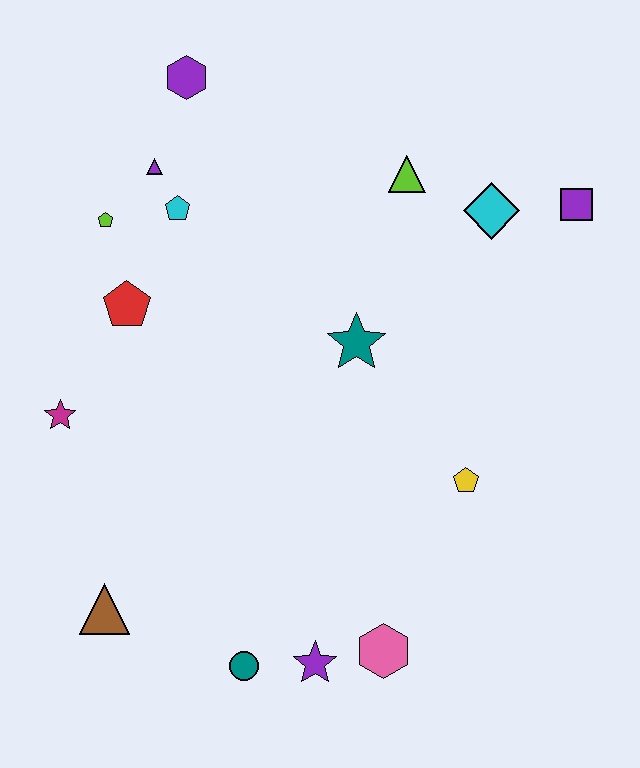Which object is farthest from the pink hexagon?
The purple hexagon is farthest from the pink hexagon.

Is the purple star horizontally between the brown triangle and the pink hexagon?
Yes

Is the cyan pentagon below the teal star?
No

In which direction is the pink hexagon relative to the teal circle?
The pink hexagon is to the right of the teal circle.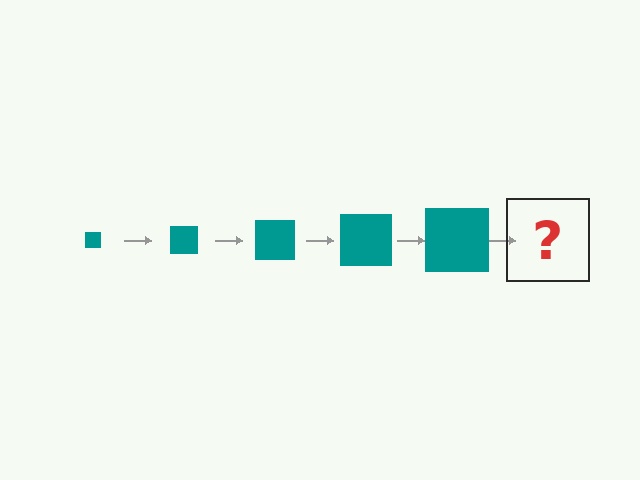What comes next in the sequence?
The next element should be a teal square, larger than the previous one.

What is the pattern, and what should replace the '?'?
The pattern is that the square gets progressively larger each step. The '?' should be a teal square, larger than the previous one.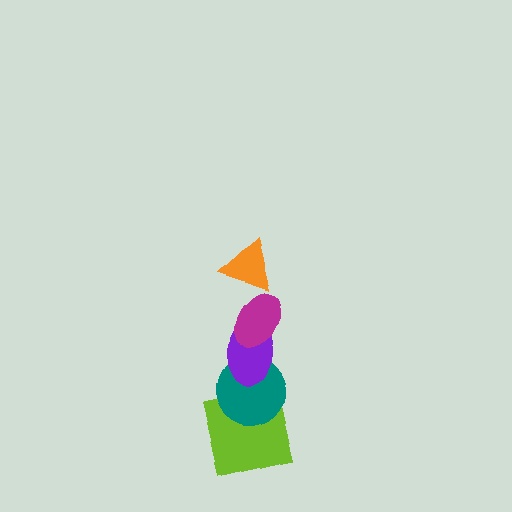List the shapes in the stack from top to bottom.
From top to bottom: the orange triangle, the magenta ellipse, the purple ellipse, the teal circle, the lime square.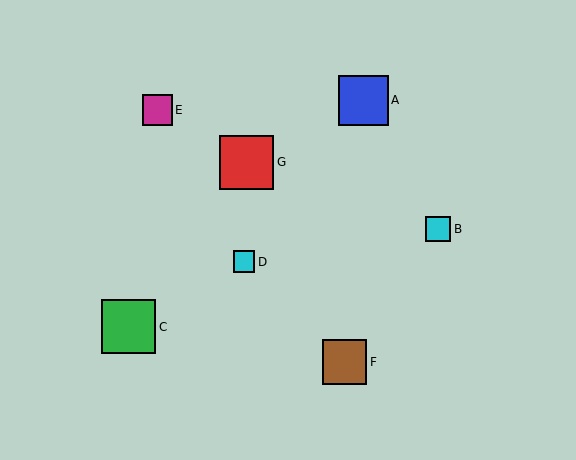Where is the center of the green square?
The center of the green square is at (129, 327).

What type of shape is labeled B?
Shape B is a cyan square.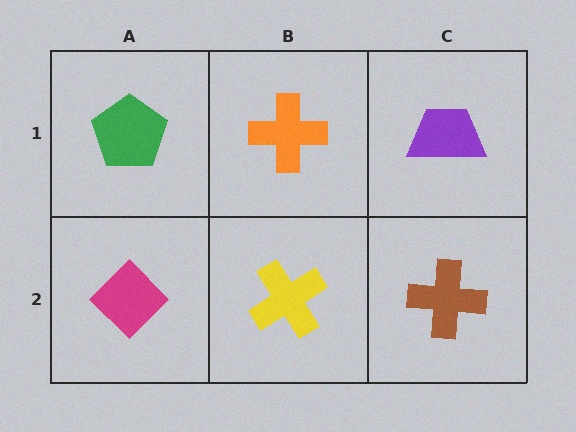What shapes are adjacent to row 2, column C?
A purple trapezoid (row 1, column C), a yellow cross (row 2, column B).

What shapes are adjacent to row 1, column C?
A brown cross (row 2, column C), an orange cross (row 1, column B).